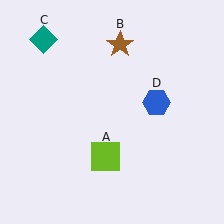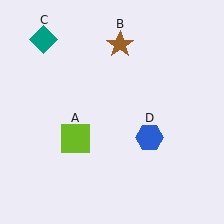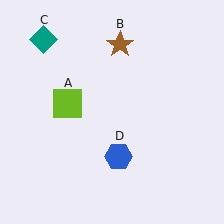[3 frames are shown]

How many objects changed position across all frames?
2 objects changed position: lime square (object A), blue hexagon (object D).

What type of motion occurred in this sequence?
The lime square (object A), blue hexagon (object D) rotated clockwise around the center of the scene.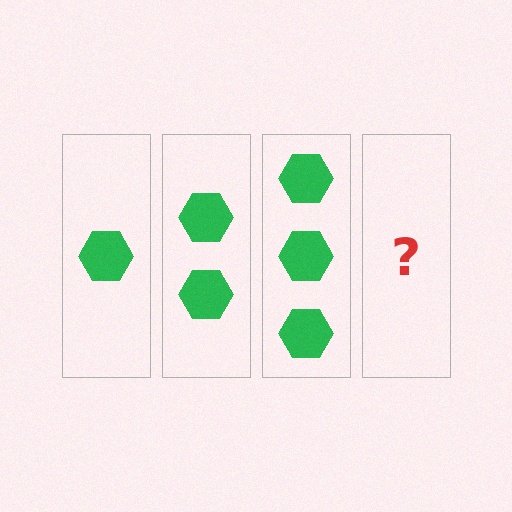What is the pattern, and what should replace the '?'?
The pattern is that each step adds one more hexagon. The '?' should be 4 hexagons.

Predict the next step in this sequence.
The next step is 4 hexagons.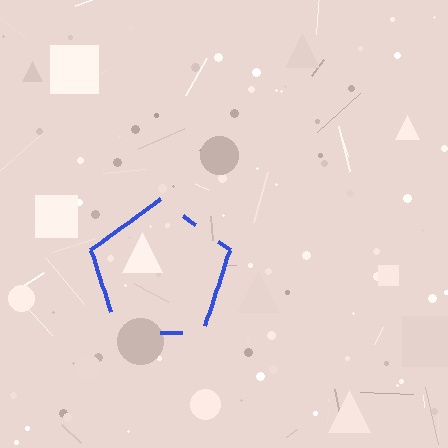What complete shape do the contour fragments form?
The contour fragments form a pentagon.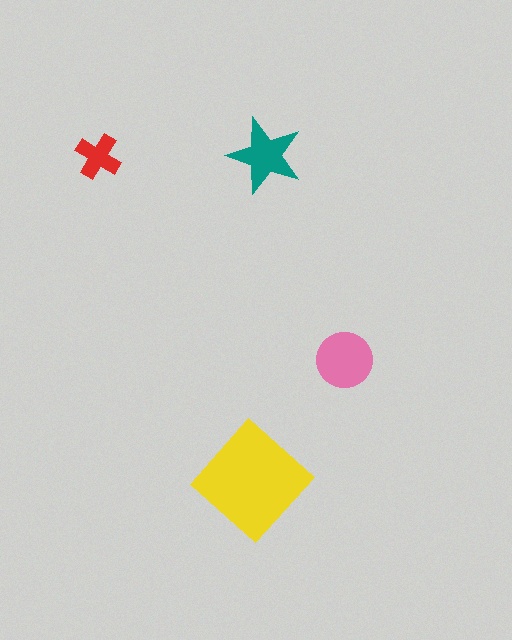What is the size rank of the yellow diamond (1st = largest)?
1st.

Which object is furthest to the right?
The pink circle is rightmost.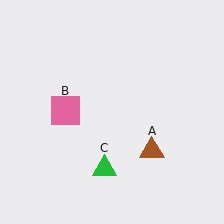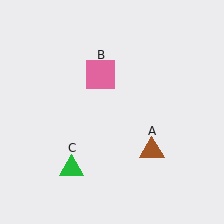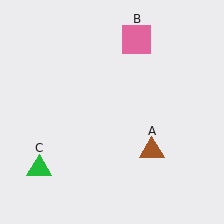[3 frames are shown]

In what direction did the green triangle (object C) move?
The green triangle (object C) moved left.